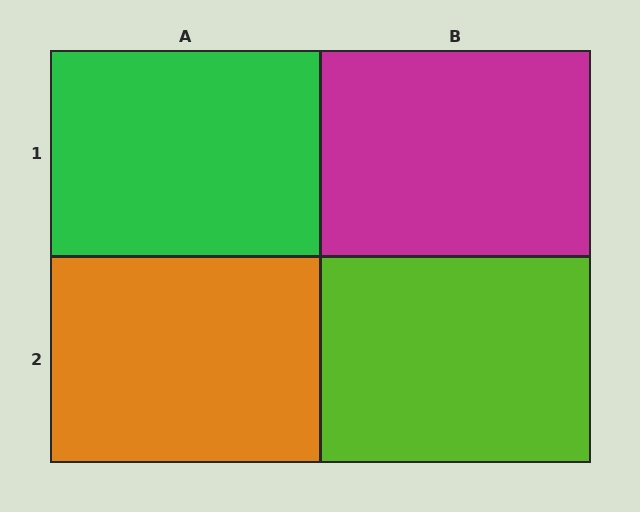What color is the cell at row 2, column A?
Orange.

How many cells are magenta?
1 cell is magenta.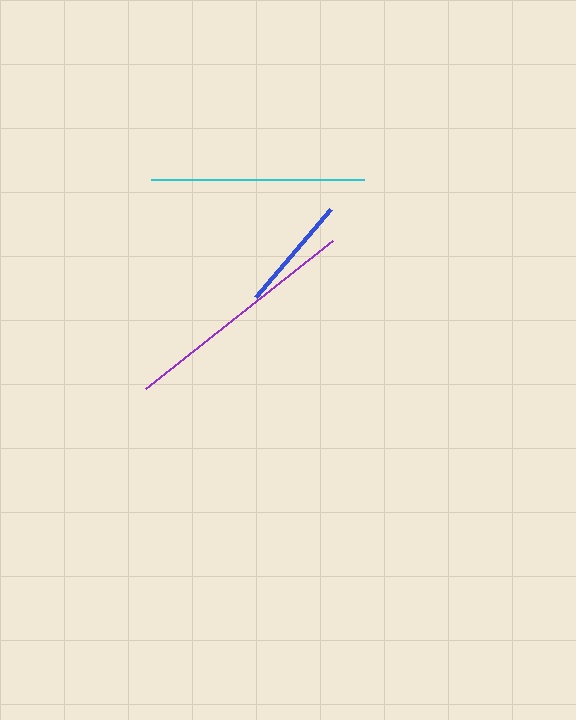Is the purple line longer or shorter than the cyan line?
The purple line is longer than the cyan line.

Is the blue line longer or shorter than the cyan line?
The cyan line is longer than the blue line.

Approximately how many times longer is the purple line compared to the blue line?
The purple line is approximately 2.1 times the length of the blue line.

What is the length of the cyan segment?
The cyan segment is approximately 214 pixels long.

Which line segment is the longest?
The purple line is the longest at approximately 238 pixels.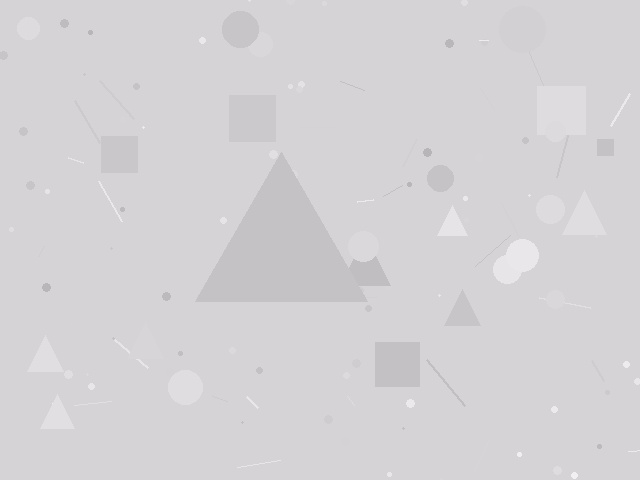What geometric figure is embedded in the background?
A triangle is embedded in the background.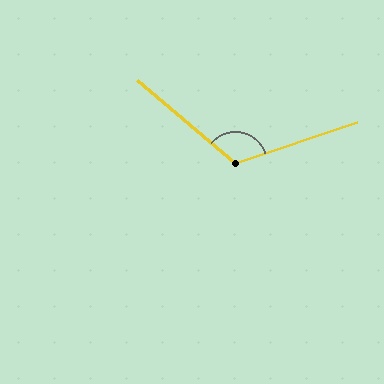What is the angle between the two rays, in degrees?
Approximately 122 degrees.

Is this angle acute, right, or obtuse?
It is obtuse.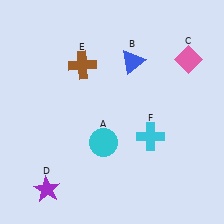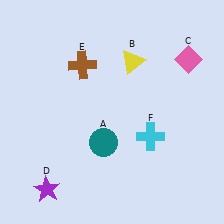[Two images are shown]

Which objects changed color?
A changed from cyan to teal. B changed from blue to yellow.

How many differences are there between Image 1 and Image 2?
There are 2 differences between the two images.